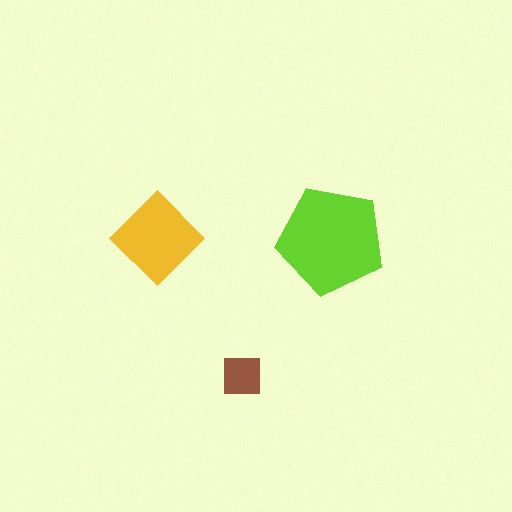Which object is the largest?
The lime pentagon.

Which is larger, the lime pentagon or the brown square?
The lime pentagon.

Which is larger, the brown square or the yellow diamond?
The yellow diamond.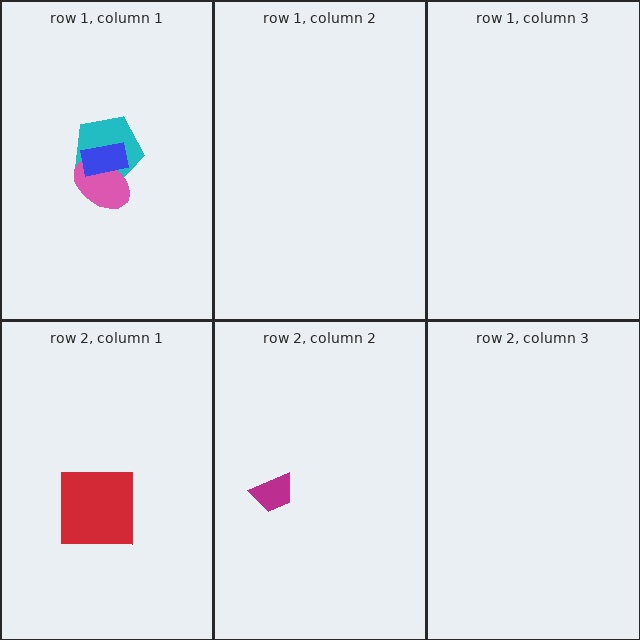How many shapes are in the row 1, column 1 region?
3.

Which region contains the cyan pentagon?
The row 1, column 1 region.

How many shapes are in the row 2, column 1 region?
1.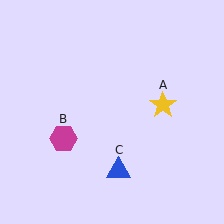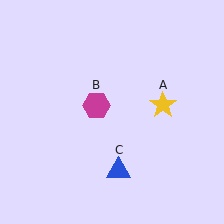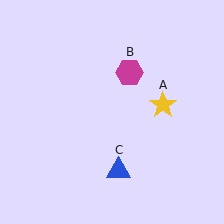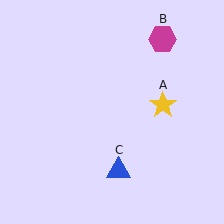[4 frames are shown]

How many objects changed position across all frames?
1 object changed position: magenta hexagon (object B).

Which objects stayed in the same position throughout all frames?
Yellow star (object A) and blue triangle (object C) remained stationary.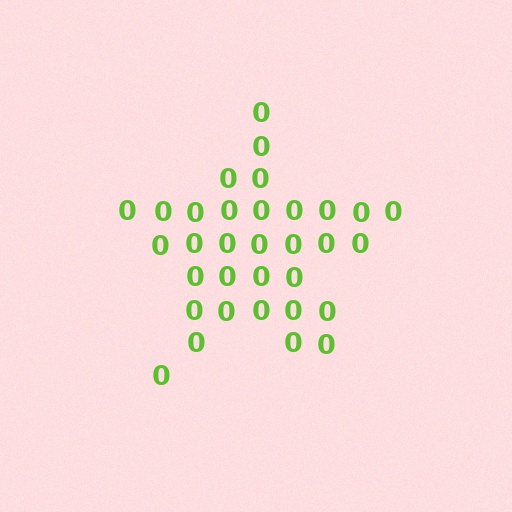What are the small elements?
The small elements are digit 0's.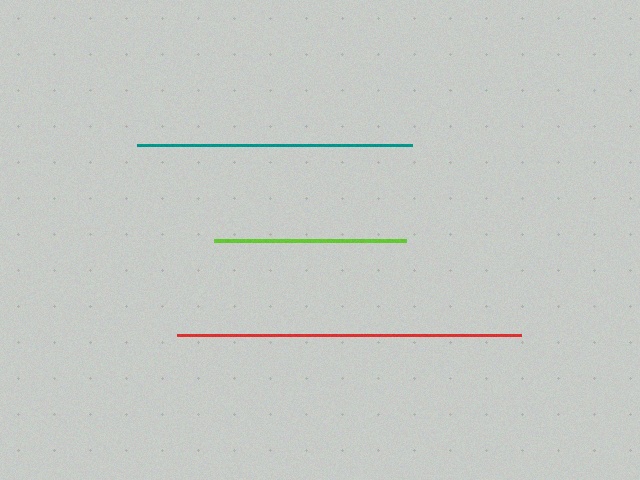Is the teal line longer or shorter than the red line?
The red line is longer than the teal line.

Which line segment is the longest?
The red line is the longest at approximately 344 pixels.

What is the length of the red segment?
The red segment is approximately 344 pixels long.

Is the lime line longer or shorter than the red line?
The red line is longer than the lime line.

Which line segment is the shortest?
The lime line is the shortest at approximately 192 pixels.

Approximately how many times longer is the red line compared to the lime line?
The red line is approximately 1.8 times the length of the lime line.